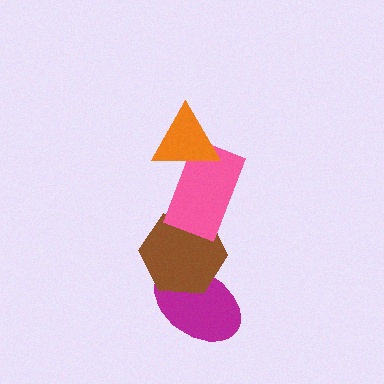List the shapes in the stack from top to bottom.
From top to bottom: the orange triangle, the pink rectangle, the brown hexagon, the magenta ellipse.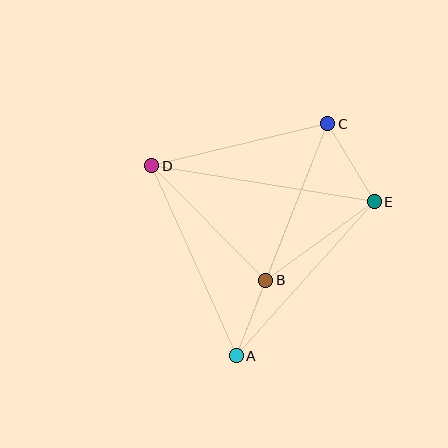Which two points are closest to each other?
Points A and B are closest to each other.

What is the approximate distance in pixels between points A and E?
The distance between A and E is approximately 207 pixels.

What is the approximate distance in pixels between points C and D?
The distance between C and D is approximately 181 pixels.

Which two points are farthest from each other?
Points A and C are farthest from each other.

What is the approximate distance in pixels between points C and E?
The distance between C and E is approximately 91 pixels.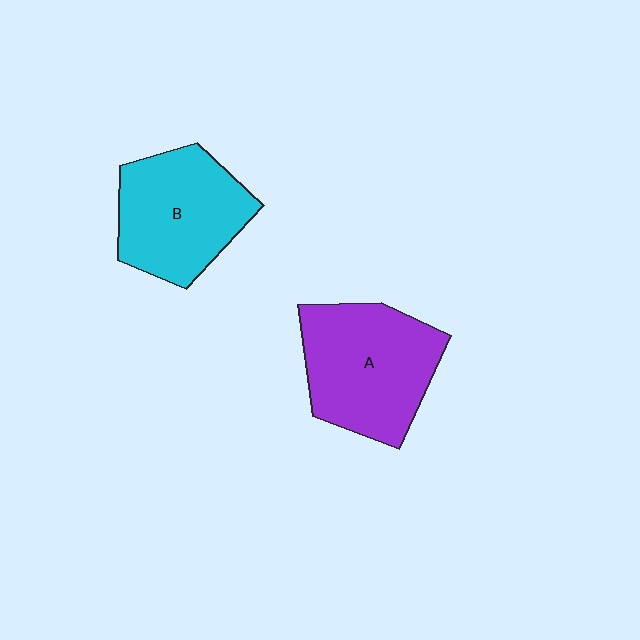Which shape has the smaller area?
Shape B (cyan).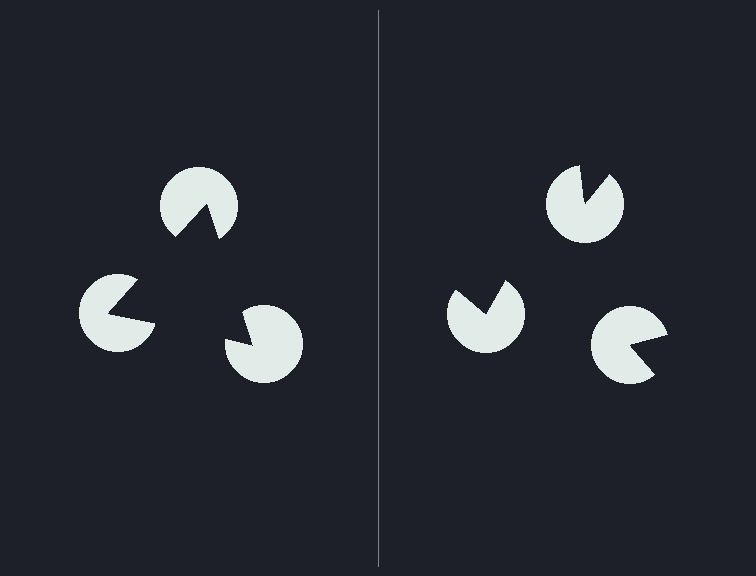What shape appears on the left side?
An illusory triangle.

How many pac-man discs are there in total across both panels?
6 — 3 on each side.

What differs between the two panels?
The pac-man discs are positioned identically on both sides; only the wedge orientations differ. On the left they align to a triangle; on the right they are misaligned.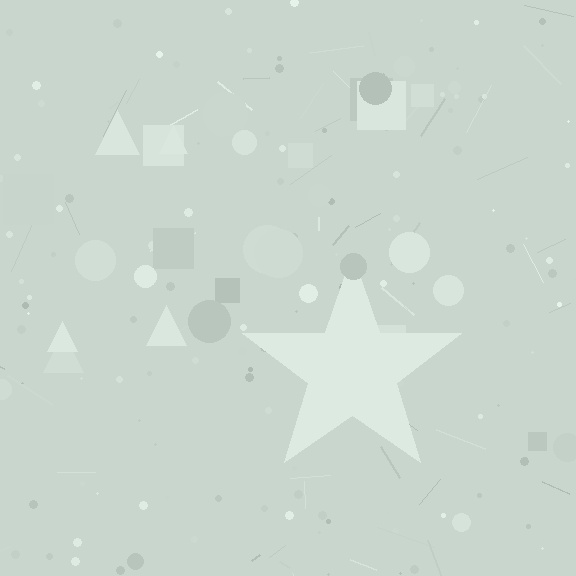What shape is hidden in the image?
A star is hidden in the image.